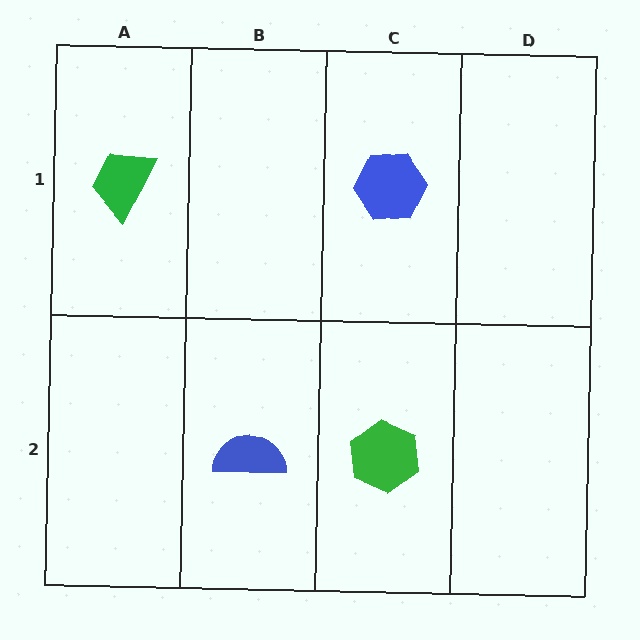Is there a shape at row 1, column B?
No, that cell is empty.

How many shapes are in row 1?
2 shapes.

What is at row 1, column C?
A blue hexagon.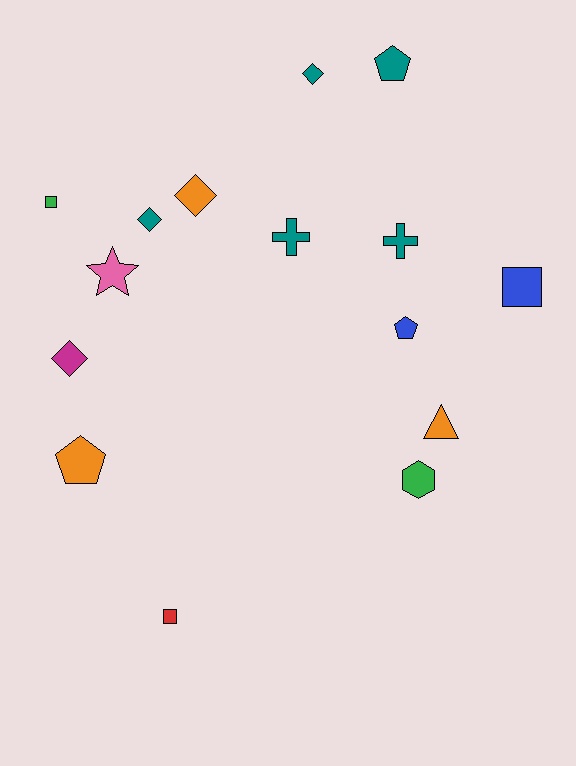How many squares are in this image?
There are 3 squares.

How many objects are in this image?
There are 15 objects.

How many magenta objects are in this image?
There is 1 magenta object.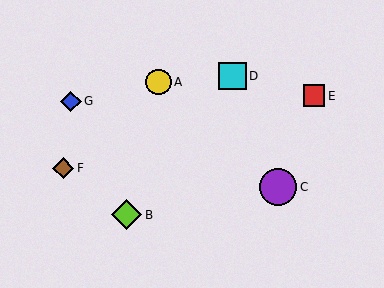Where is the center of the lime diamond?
The center of the lime diamond is at (127, 215).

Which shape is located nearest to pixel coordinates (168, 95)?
The yellow circle (labeled A) at (159, 82) is nearest to that location.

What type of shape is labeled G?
Shape G is a blue diamond.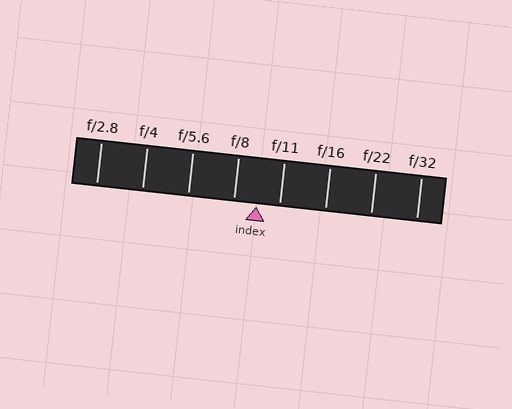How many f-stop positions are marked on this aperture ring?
There are 8 f-stop positions marked.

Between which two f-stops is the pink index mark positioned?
The index mark is between f/8 and f/11.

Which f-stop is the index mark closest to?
The index mark is closest to f/11.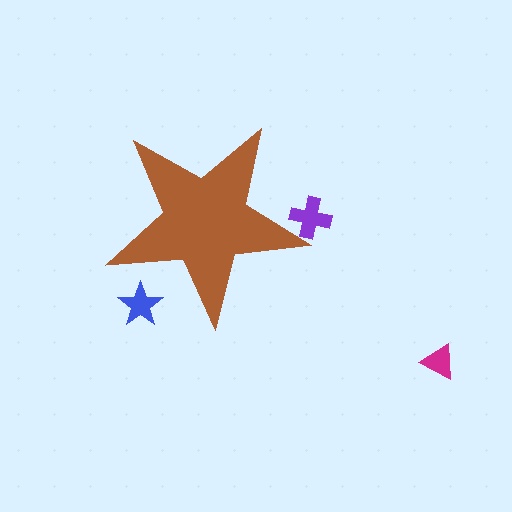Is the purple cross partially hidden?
Yes, the purple cross is partially hidden behind the brown star.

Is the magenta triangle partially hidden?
No, the magenta triangle is fully visible.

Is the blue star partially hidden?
Yes, the blue star is partially hidden behind the brown star.